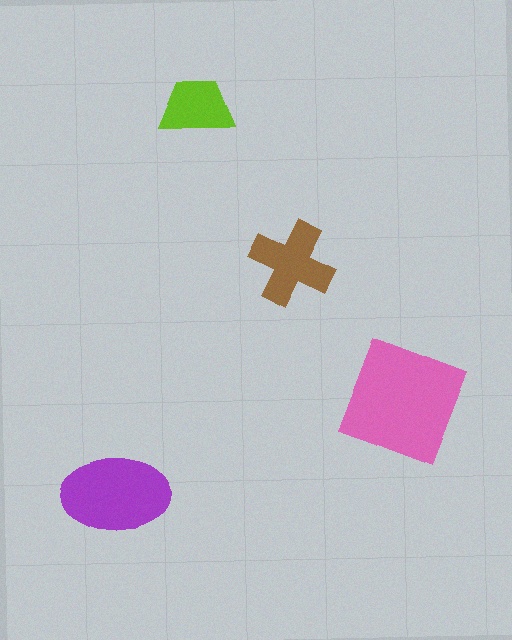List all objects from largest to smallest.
The pink square, the purple ellipse, the brown cross, the lime trapezoid.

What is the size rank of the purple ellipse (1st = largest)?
2nd.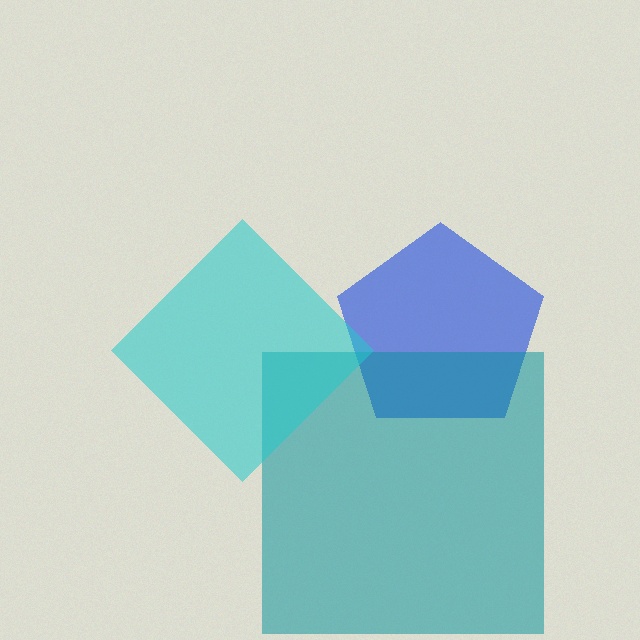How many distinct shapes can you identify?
There are 3 distinct shapes: a blue pentagon, a teal square, a cyan diamond.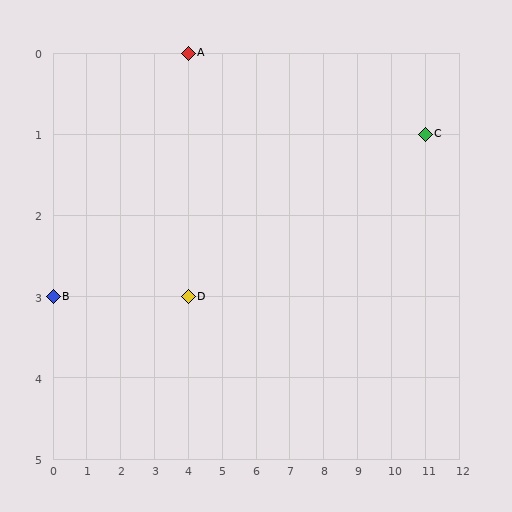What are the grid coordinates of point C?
Point C is at grid coordinates (11, 1).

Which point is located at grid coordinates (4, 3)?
Point D is at (4, 3).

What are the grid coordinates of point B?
Point B is at grid coordinates (0, 3).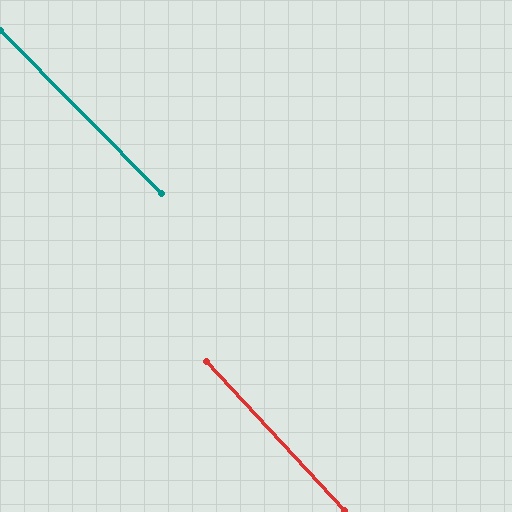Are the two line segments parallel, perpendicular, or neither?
Parallel — their directions differ by only 1.4°.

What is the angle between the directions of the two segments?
Approximately 1 degree.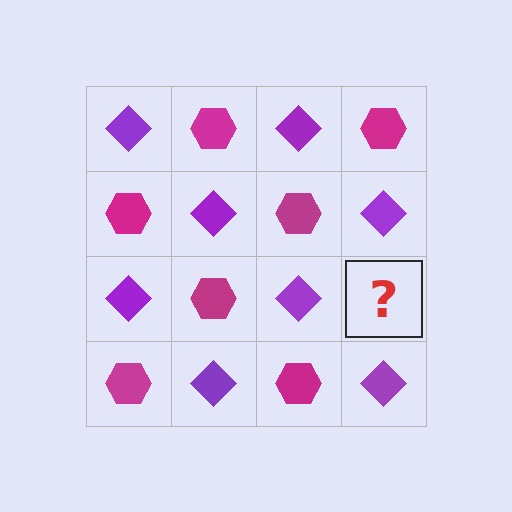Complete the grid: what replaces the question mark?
The question mark should be replaced with a magenta hexagon.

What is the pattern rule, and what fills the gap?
The rule is that it alternates purple diamond and magenta hexagon in a checkerboard pattern. The gap should be filled with a magenta hexagon.